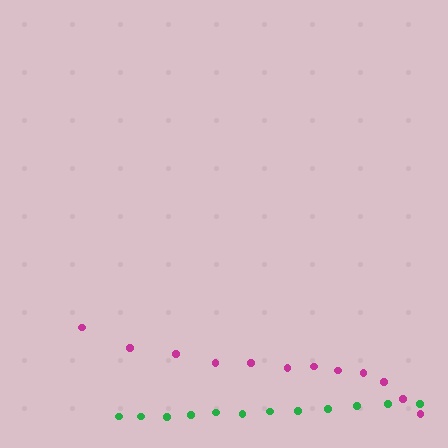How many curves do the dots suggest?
There are 2 distinct paths.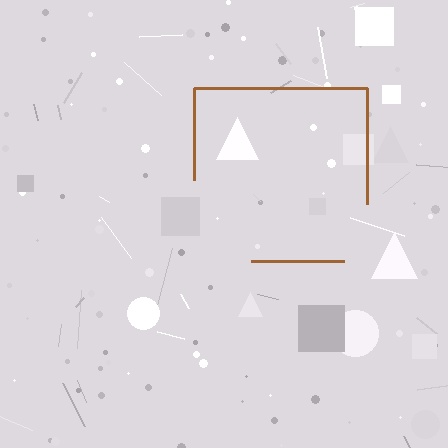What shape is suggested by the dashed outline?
The dashed outline suggests a square.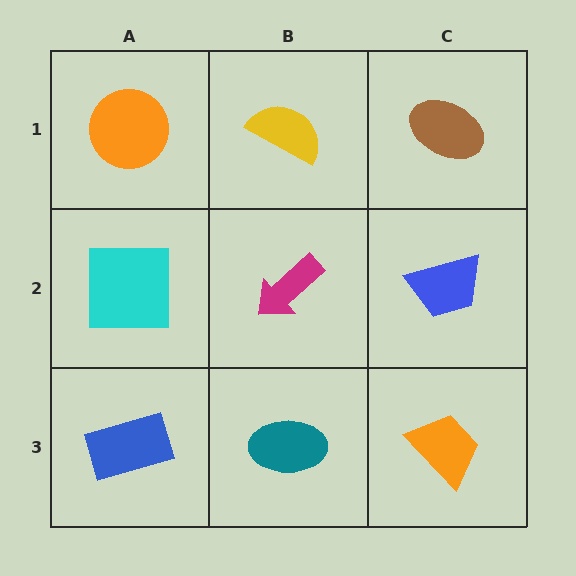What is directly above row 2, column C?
A brown ellipse.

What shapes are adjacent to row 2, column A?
An orange circle (row 1, column A), a blue rectangle (row 3, column A), a magenta arrow (row 2, column B).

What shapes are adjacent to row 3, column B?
A magenta arrow (row 2, column B), a blue rectangle (row 3, column A), an orange trapezoid (row 3, column C).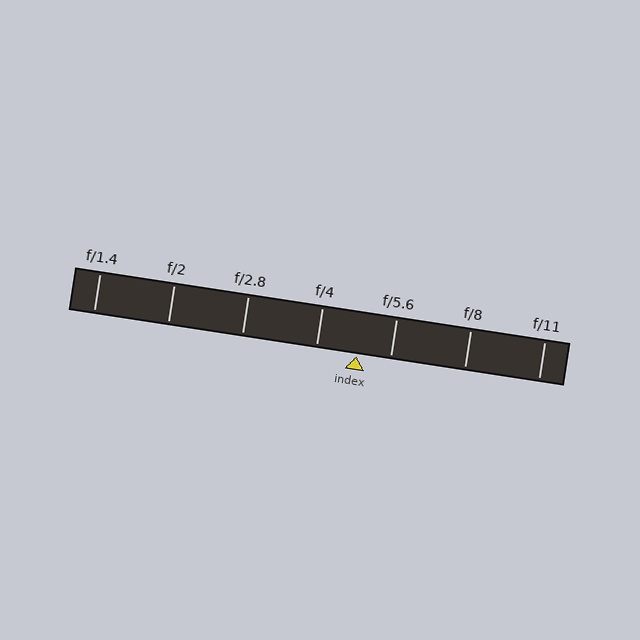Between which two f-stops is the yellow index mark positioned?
The index mark is between f/4 and f/5.6.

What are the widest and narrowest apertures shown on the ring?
The widest aperture shown is f/1.4 and the narrowest is f/11.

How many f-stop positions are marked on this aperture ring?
There are 7 f-stop positions marked.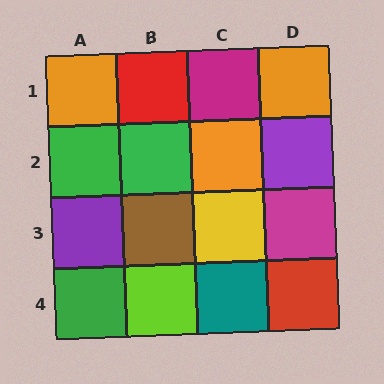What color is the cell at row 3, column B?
Brown.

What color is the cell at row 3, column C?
Yellow.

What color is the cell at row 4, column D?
Red.